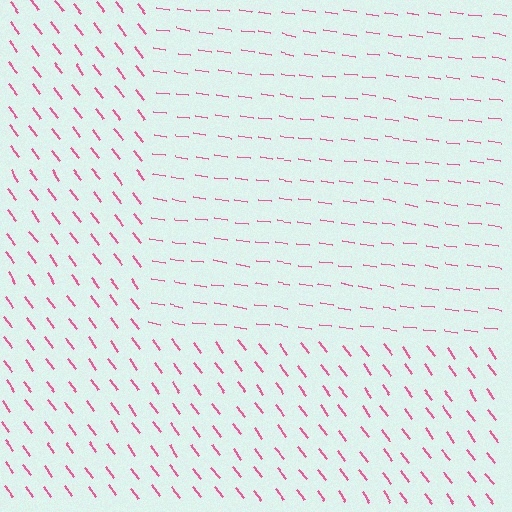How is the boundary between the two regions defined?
The boundary is defined purely by a change in line orientation (approximately 45 degrees difference). All lines are the same color and thickness.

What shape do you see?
I see a rectangle.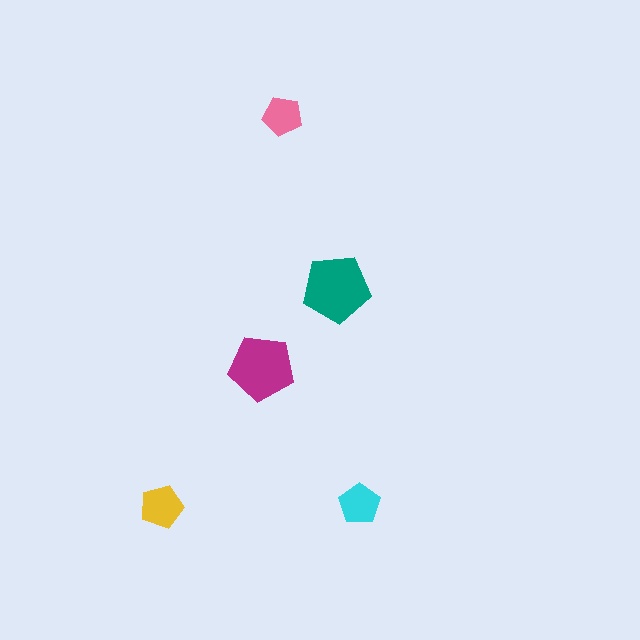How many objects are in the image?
There are 5 objects in the image.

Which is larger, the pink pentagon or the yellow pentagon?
The yellow one.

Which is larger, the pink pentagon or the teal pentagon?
The teal one.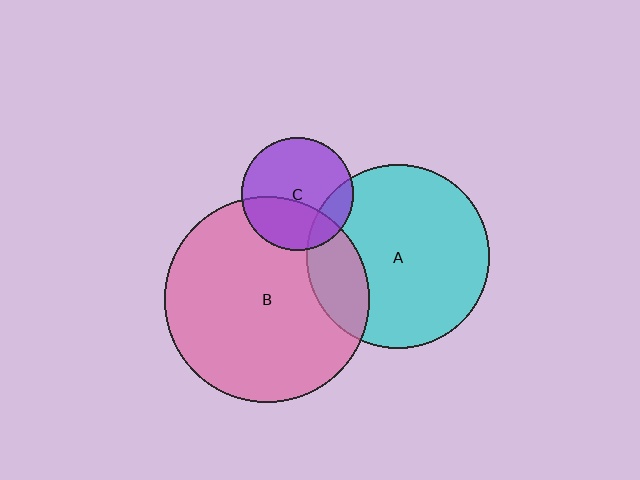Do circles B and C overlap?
Yes.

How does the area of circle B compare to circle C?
Approximately 3.3 times.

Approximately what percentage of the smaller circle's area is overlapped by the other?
Approximately 35%.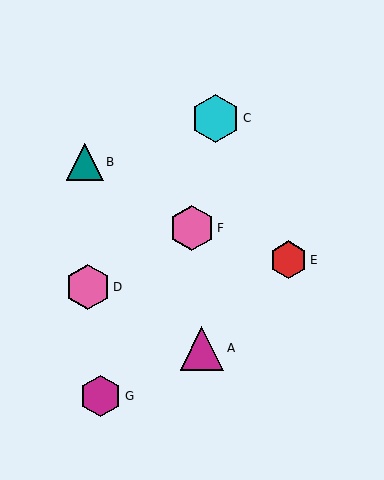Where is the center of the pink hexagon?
The center of the pink hexagon is at (192, 228).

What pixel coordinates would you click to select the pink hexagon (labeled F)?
Click at (192, 228) to select the pink hexagon F.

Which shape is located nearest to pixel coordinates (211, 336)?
The magenta triangle (labeled A) at (202, 348) is nearest to that location.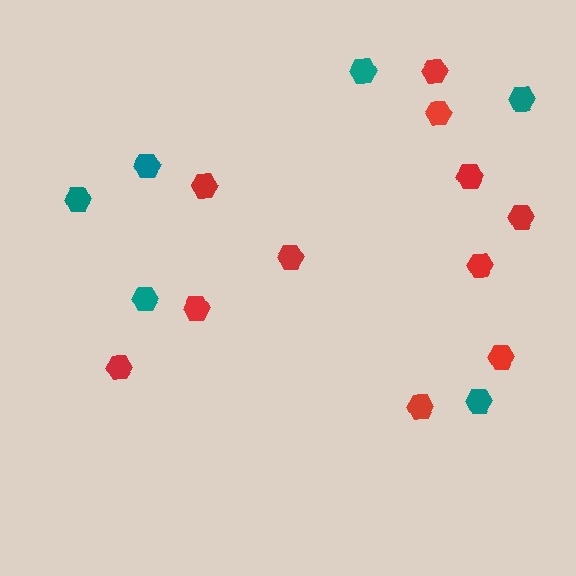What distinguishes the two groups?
There are 2 groups: one group of red hexagons (11) and one group of teal hexagons (6).